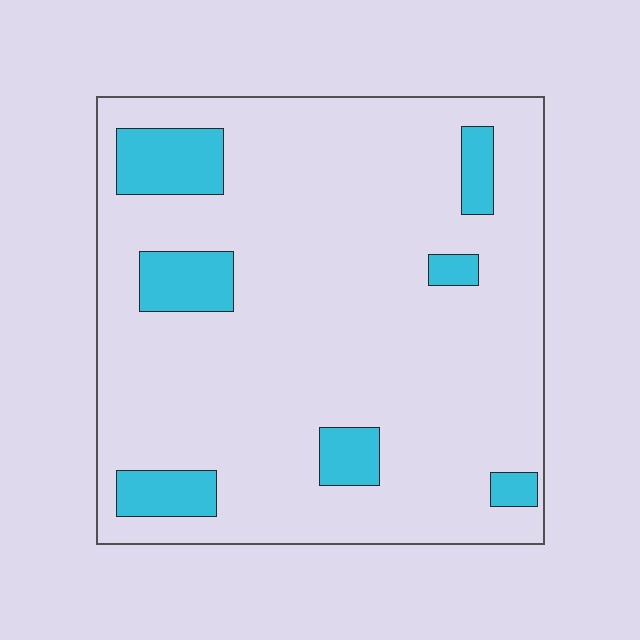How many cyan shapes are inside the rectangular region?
7.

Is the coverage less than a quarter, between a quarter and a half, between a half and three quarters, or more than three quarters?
Less than a quarter.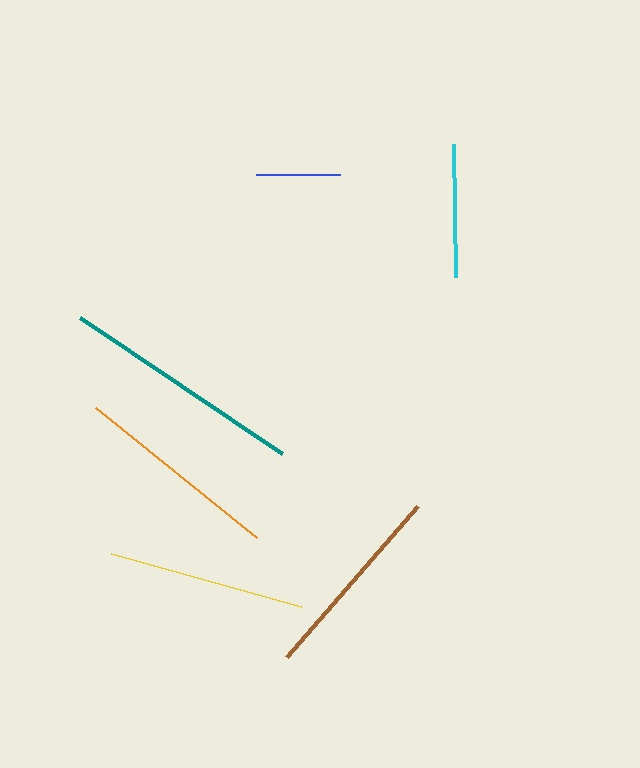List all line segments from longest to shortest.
From longest to shortest: teal, orange, brown, yellow, cyan, blue.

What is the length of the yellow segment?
The yellow segment is approximately 197 pixels long.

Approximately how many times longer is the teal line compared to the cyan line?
The teal line is approximately 1.8 times the length of the cyan line.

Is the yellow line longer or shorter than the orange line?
The orange line is longer than the yellow line.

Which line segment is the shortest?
The blue line is the shortest at approximately 84 pixels.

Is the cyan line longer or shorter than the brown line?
The brown line is longer than the cyan line.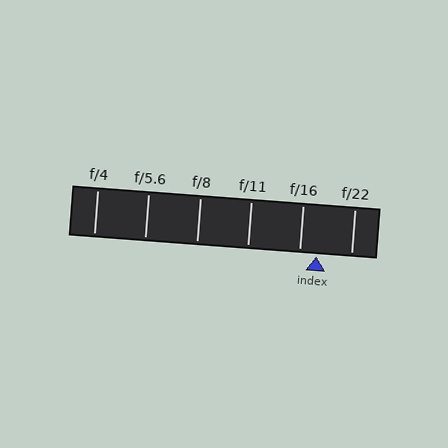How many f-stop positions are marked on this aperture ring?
There are 6 f-stop positions marked.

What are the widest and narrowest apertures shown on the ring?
The widest aperture shown is f/4 and the narrowest is f/22.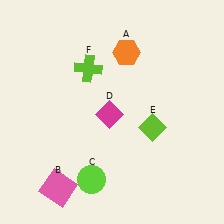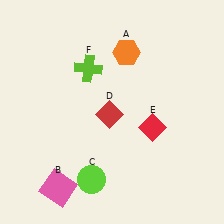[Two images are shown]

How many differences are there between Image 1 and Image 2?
There are 2 differences between the two images.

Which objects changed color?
D changed from magenta to red. E changed from lime to red.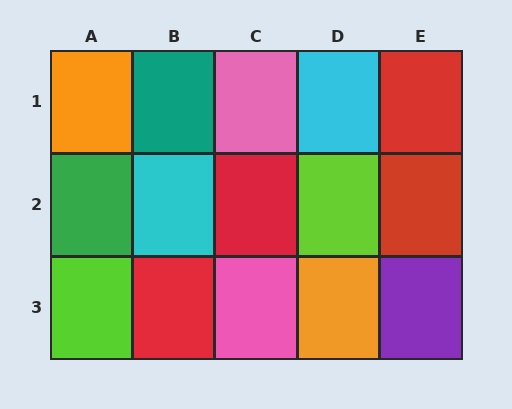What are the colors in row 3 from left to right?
Lime, red, pink, orange, purple.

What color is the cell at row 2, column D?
Lime.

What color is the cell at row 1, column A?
Orange.